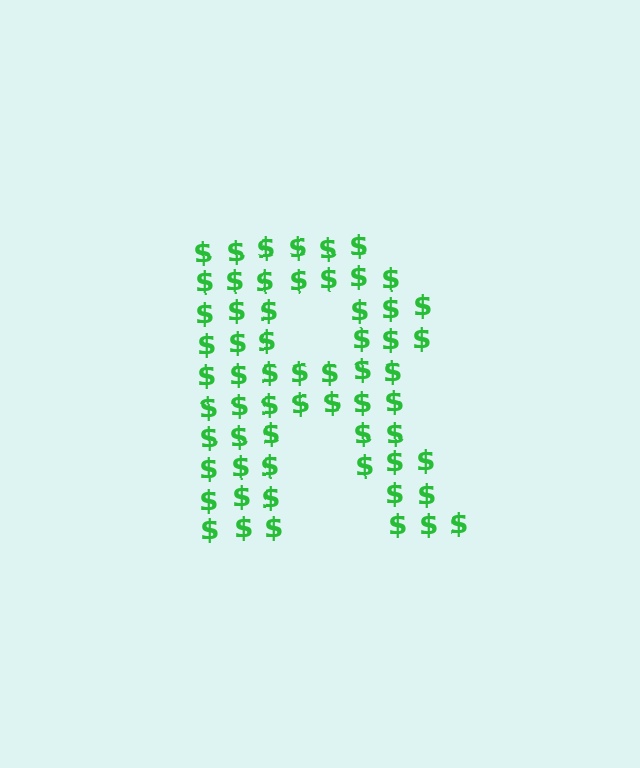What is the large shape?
The large shape is the letter R.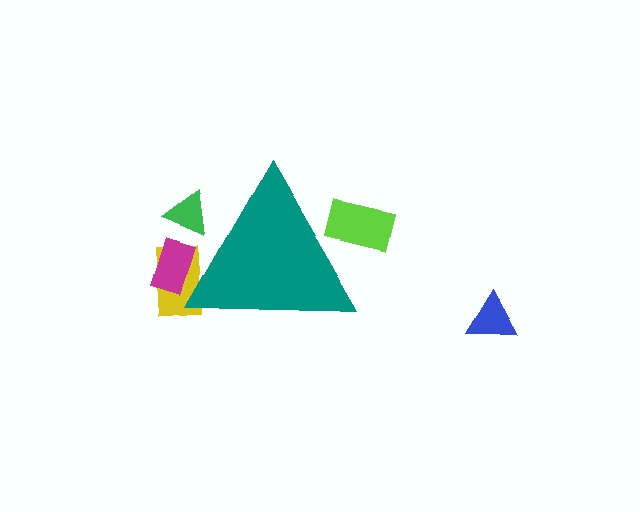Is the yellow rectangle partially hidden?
Yes, the yellow rectangle is partially hidden behind the teal triangle.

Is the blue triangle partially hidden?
No, the blue triangle is fully visible.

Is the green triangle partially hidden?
Yes, the green triangle is partially hidden behind the teal triangle.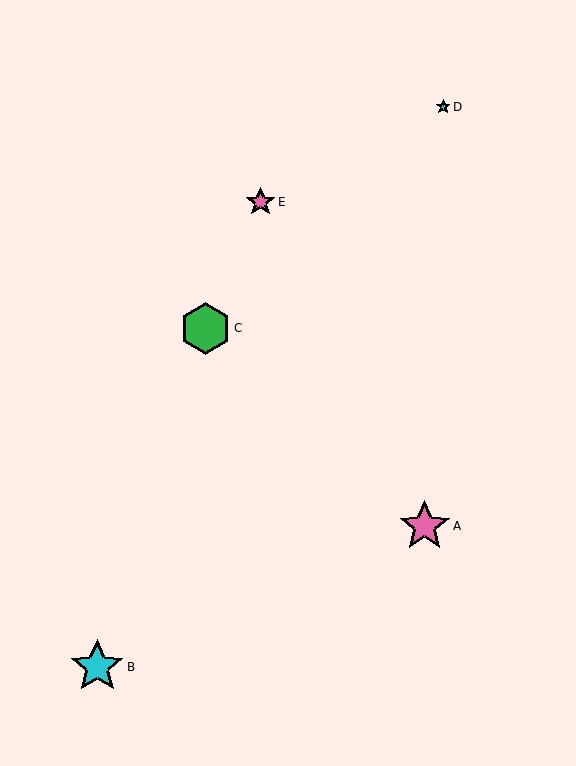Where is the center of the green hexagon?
The center of the green hexagon is at (205, 328).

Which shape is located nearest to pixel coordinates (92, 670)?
The cyan star (labeled B) at (97, 667) is nearest to that location.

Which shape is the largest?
The cyan star (labeled B) is the largest.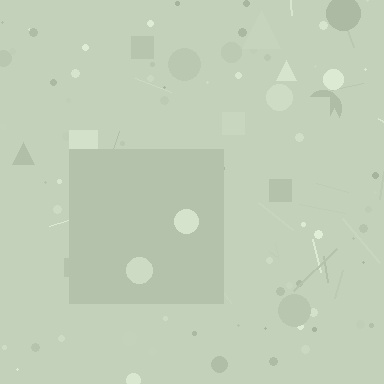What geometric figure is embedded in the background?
A square is embedded in the background.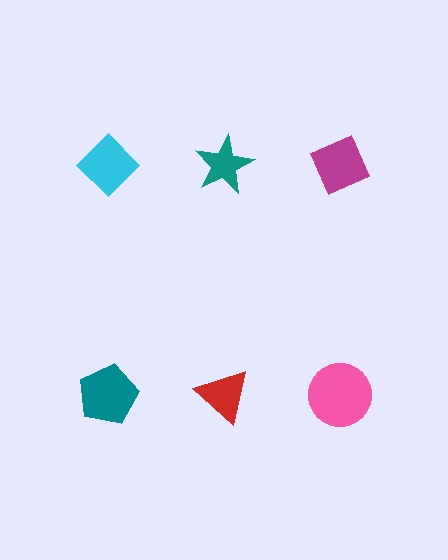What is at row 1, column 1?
A cyan diamond.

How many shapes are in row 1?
3 shapes.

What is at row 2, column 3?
A pink circle.